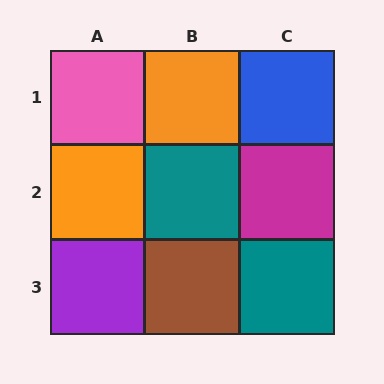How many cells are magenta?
1 cell is magenta.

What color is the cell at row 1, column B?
Orange.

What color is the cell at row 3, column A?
Purple.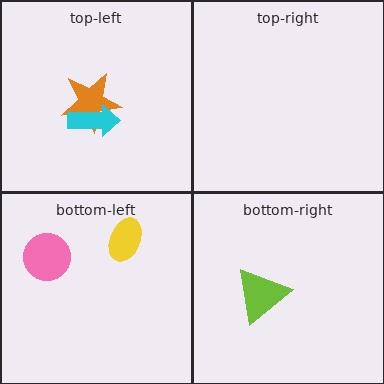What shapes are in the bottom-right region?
The lime triangle.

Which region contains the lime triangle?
The bottom-right region.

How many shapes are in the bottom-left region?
2.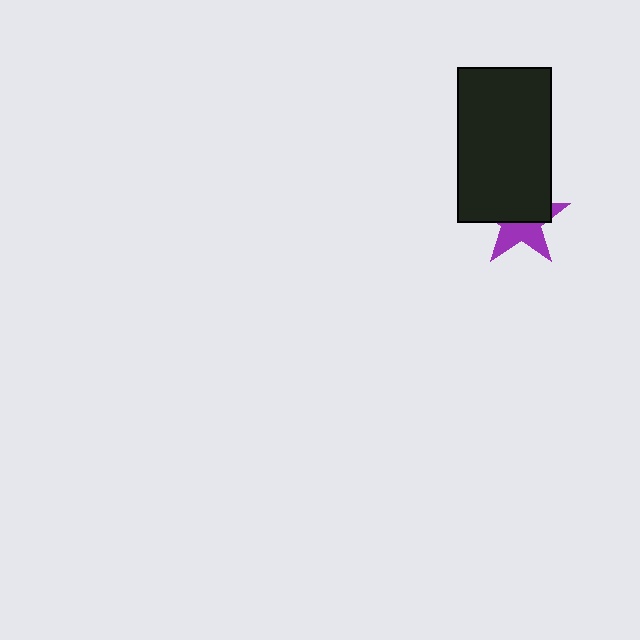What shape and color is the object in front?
The object in front is a black rectangle.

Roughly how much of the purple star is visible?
A small part of it is visible (roughly 44%).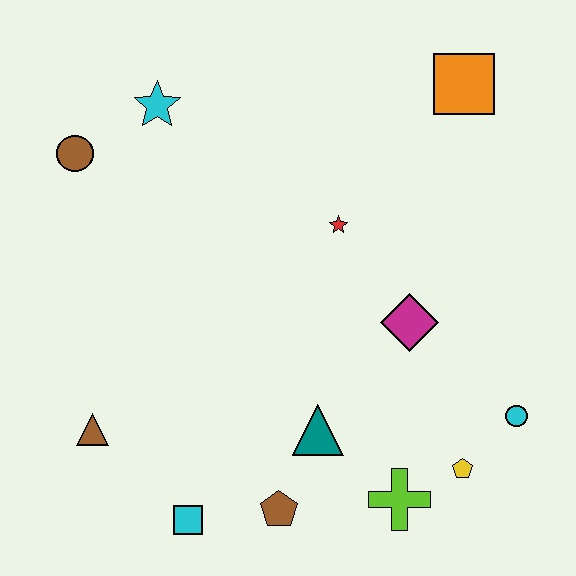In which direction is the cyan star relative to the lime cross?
The cyan star is above the lime cross.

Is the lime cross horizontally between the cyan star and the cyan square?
No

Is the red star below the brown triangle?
No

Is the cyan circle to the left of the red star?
No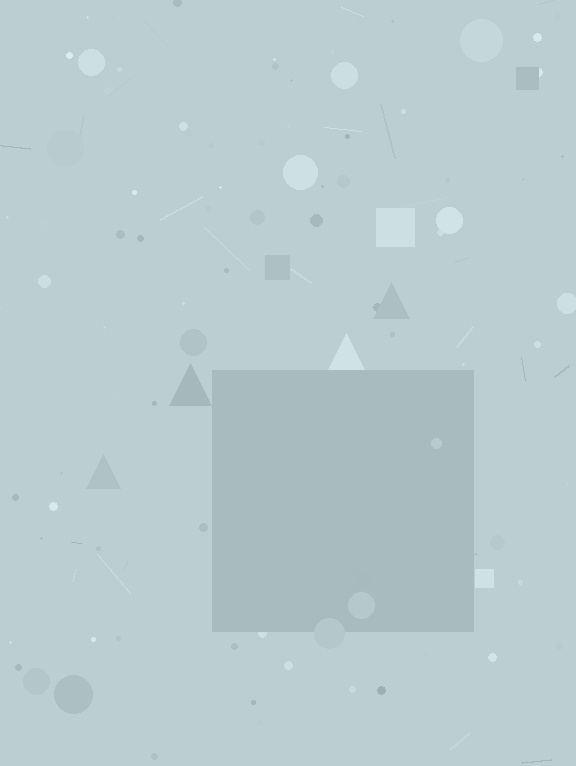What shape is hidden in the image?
A square is hidden in the image.